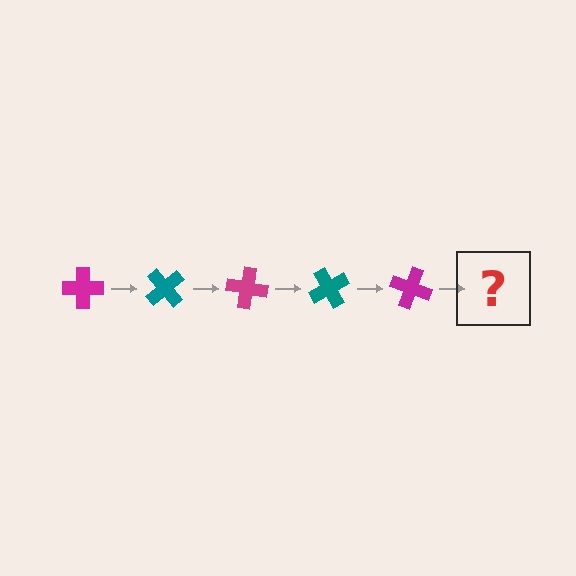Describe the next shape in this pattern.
It should be a teal cross, rotated 250 degrees from the start.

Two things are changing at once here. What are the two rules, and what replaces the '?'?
The two rules are that it rotates 50 degrees each step and the color cycles through magenta and teal. The '?' should be a teal cross, rotated 250 degrees from the start.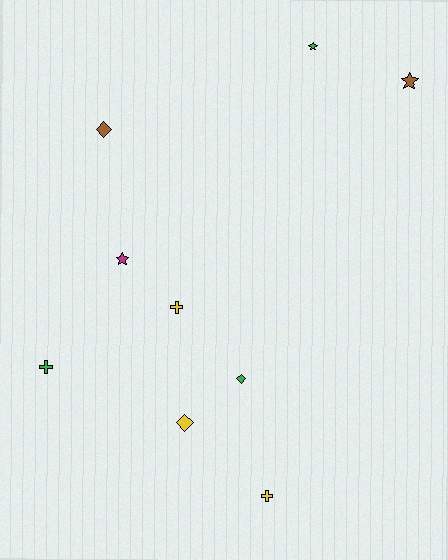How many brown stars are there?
There is 1 brown star.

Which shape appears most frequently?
Diamond, with 3 objects.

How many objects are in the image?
There are 9 objects.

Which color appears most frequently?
Green, with 3 objects.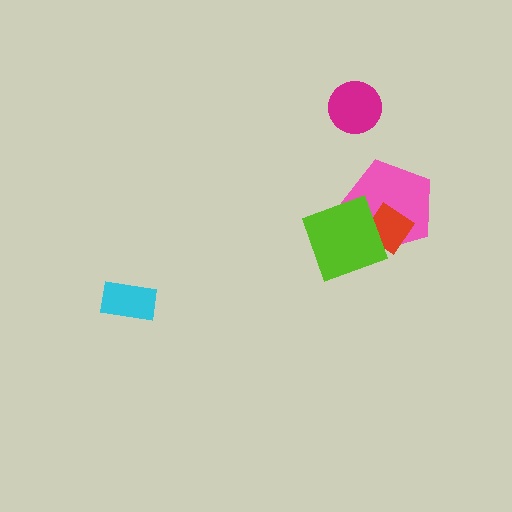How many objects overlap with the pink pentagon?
2 objects overlap with the pink pentagon.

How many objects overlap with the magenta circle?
0 objects overlap with the magenta circle.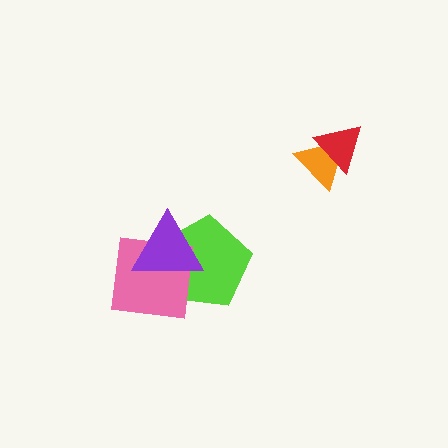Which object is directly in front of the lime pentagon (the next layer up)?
The pink square is directly in front of the lime pentagon.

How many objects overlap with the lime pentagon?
2 objects overlap with the lime pentagon.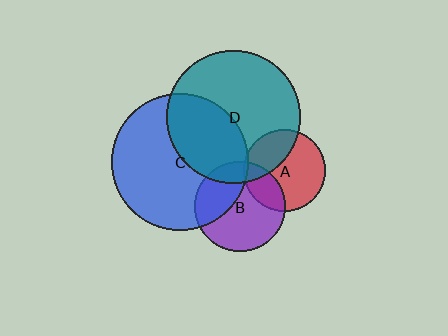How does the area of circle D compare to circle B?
Approximately 2.2 times.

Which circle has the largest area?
Circle C (blue).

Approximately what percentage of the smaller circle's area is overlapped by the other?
Approximately 15%.